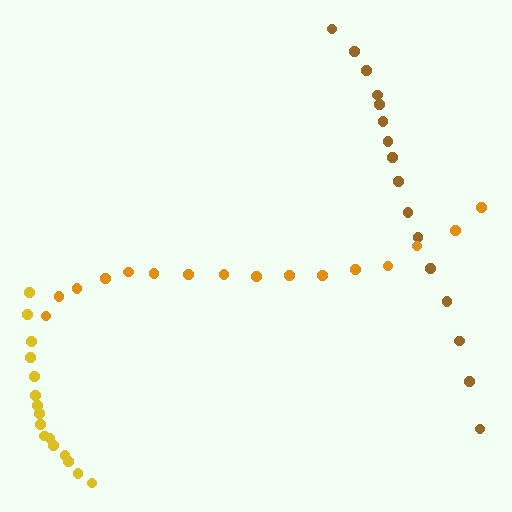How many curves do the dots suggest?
There are 3 distinct paths.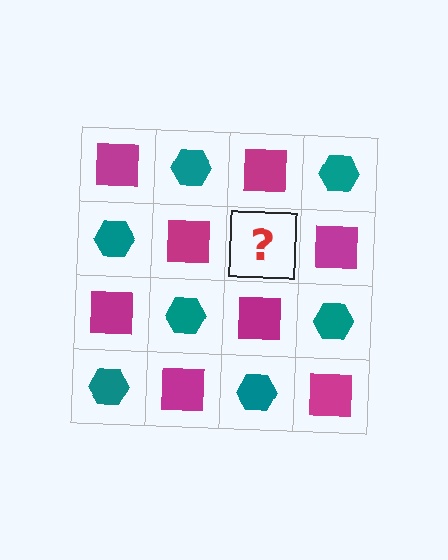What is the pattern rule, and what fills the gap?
The rule is that it alternates magenta square and teal hexagon in a checkerboard pattern. The gap should be filled with a teal hexagon.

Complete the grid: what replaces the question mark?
The question mark should be replaced with a teal hexagon.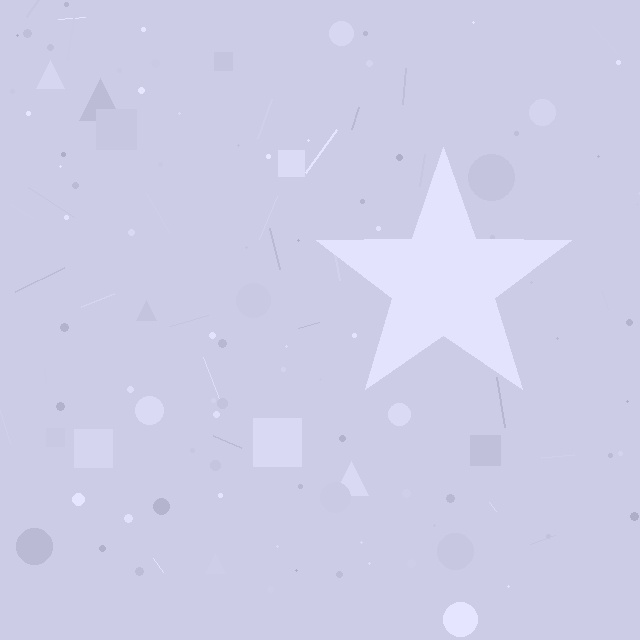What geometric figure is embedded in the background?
A star is embedded in the background.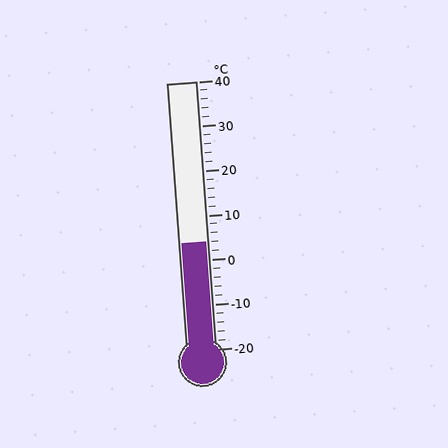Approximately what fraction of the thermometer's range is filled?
The thermometer is filled to approximately 40% of its range.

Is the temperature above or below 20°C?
The temperature is below 20°C.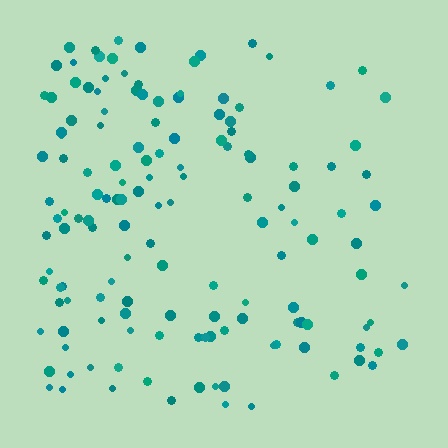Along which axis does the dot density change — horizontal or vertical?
Horizontal.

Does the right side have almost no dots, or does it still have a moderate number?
Still a moderate number, just noticeably fewer than the left.